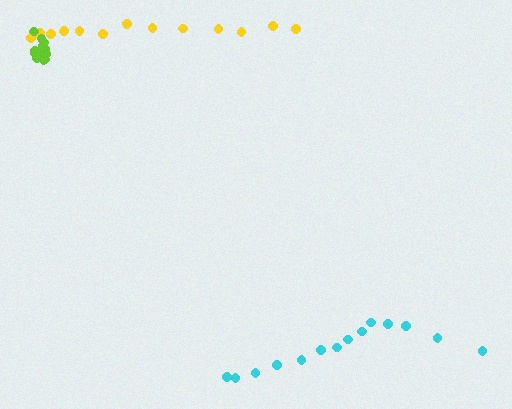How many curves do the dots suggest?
There are 3 distinct paths.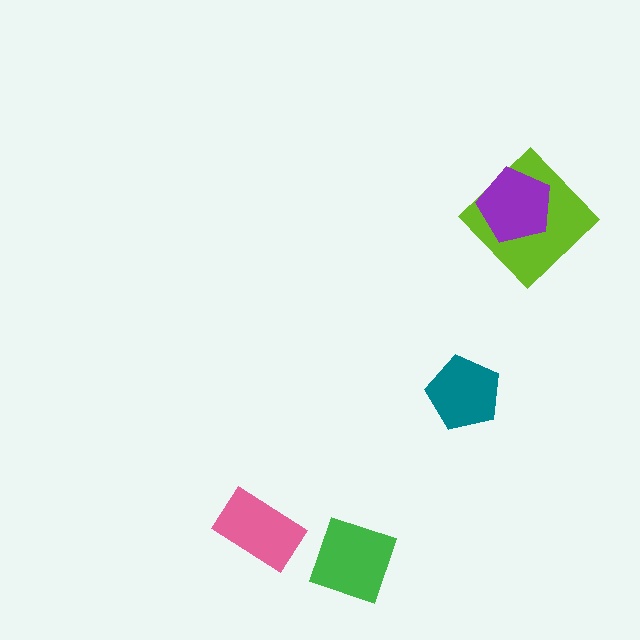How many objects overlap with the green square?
0 objects overlap with the green square.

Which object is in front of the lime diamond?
The purple pentagon is in front of the lime diamond.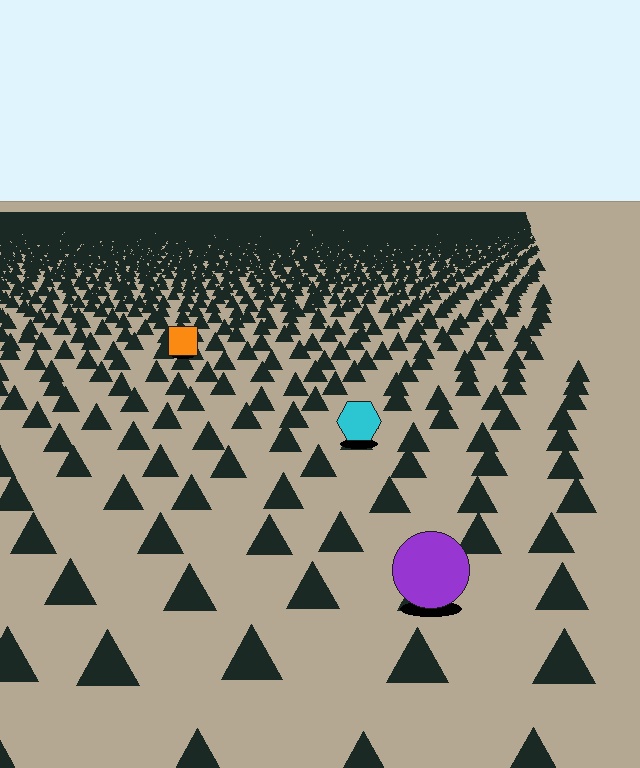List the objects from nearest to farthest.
From nearest to farthest: the purple circle, the cyan hexagon, the orange square.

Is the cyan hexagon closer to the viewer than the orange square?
Yes. The cyan hexagon is closer — you can tell from the texture gradient: the ground texture is coarser near it.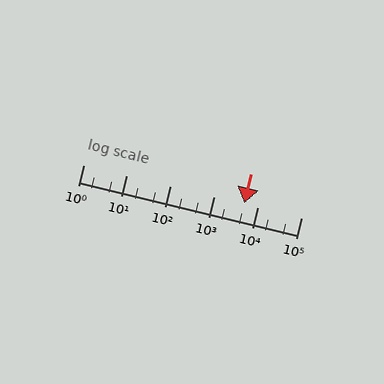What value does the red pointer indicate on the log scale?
The pointer indicates approximately 4900.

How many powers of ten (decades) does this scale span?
The scale spans 5 decades, from 1 to 100000.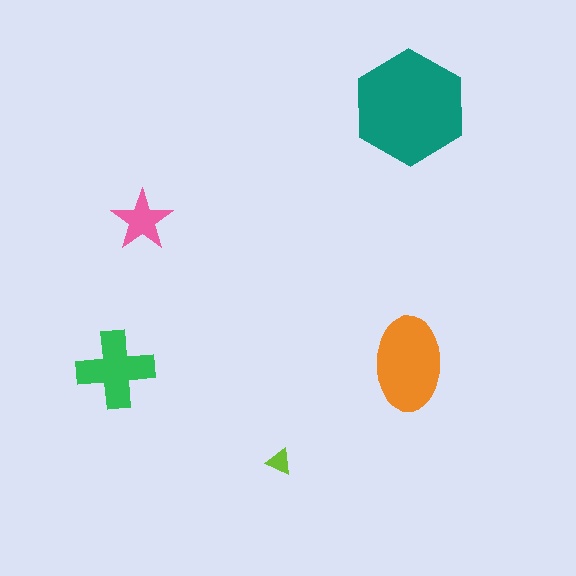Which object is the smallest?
The lime triangle.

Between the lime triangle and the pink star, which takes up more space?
The pink star.